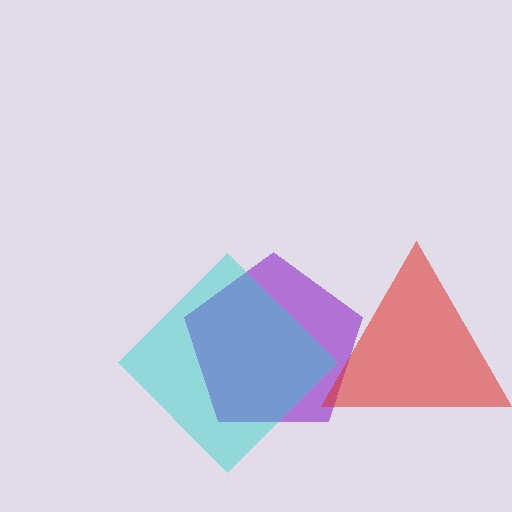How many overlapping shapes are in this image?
There are 3 overlapping shapes in the image.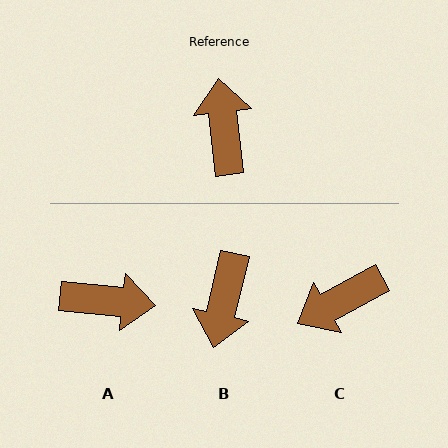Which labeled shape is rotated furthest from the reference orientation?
B, about 160 degrees away.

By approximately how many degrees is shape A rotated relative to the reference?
Approximately 102 degrees clockwise.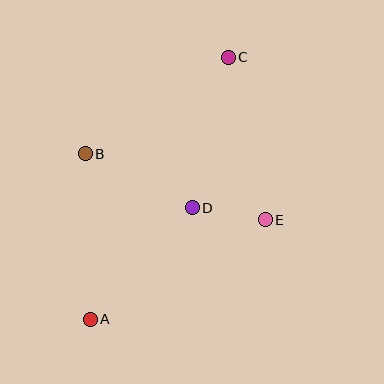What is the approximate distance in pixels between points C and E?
The distance between C and E is approximately 167 pixels.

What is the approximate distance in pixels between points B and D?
The distance between B and D is approximately 120 pixels.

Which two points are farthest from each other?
Points A and C are farthest from each other.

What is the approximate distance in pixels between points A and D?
The distance between A and D is approximately 151 pixels.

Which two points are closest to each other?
Points D and E are closest to each other.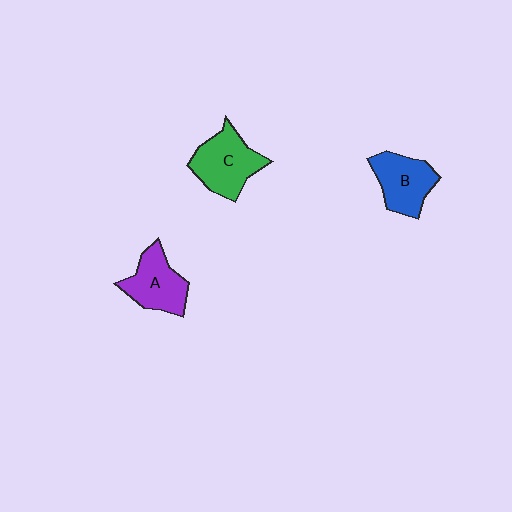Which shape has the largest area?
Shape C (green).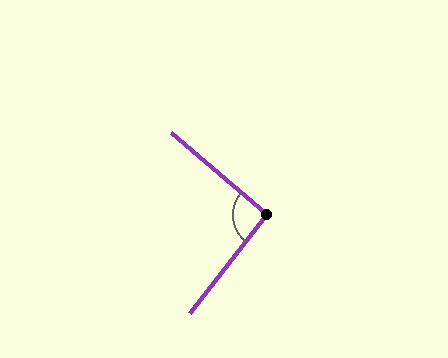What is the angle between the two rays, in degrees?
Approximately 93 degrees.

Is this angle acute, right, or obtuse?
It is approximately a right angle.